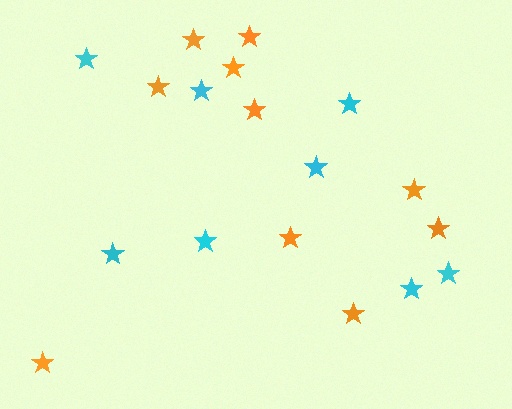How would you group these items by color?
There are 2 groups: one group of cyan stars (8) and one group of orange stars (10).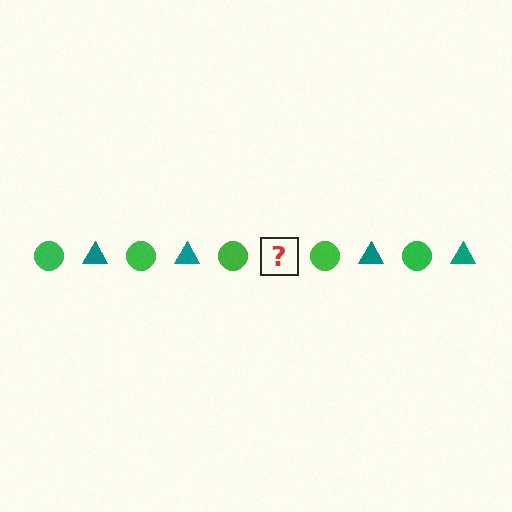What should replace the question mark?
The question mark should be replaced with a teal triangle.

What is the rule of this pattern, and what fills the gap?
The rule is that the pattern alternates between green circle and teal triangle. The gap should be filled with a teal triangle.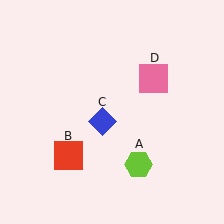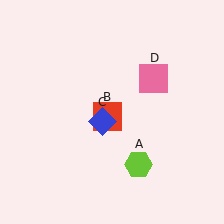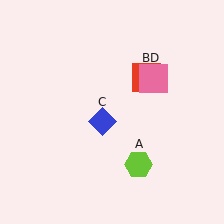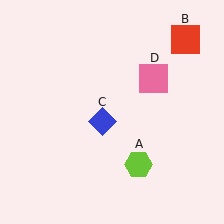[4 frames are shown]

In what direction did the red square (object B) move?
The red square (object B) moved up and to the right.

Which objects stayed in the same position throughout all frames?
Lime hexagon (object A) and blue diamond (object C) and pink square (object D) remained stationary.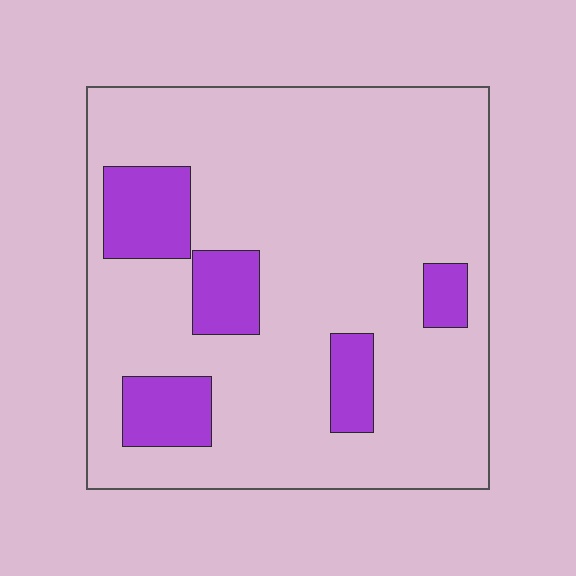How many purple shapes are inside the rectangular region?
5.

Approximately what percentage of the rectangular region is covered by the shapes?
Approximately 15%.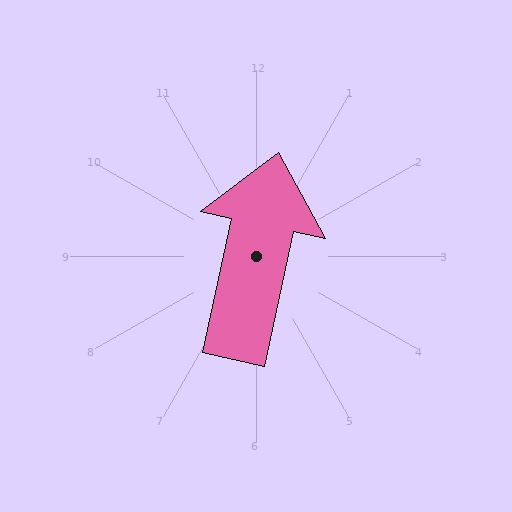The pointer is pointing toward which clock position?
Roughly 12 o'clock.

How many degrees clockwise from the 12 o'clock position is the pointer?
Approximately 12 degrees.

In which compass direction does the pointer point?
North.